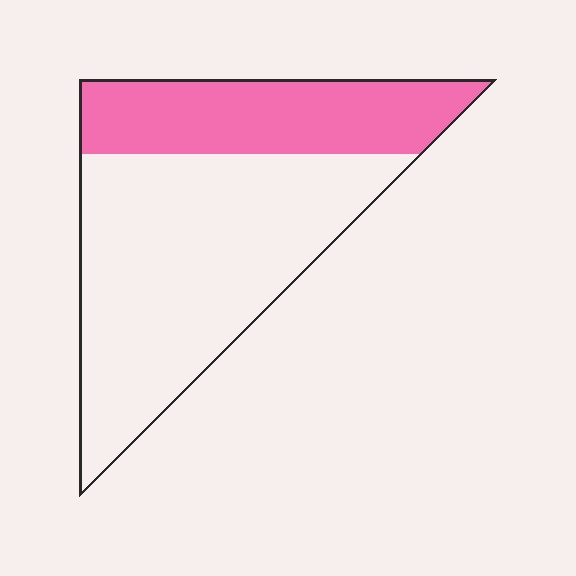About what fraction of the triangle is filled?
About one third (1/3).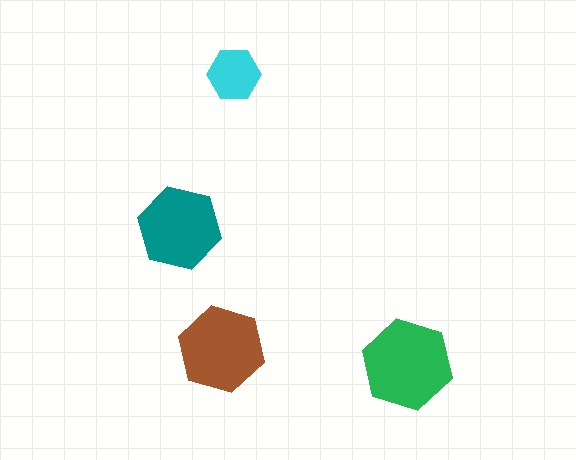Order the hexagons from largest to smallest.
the green one, the brown one, the teal one, the cyan one.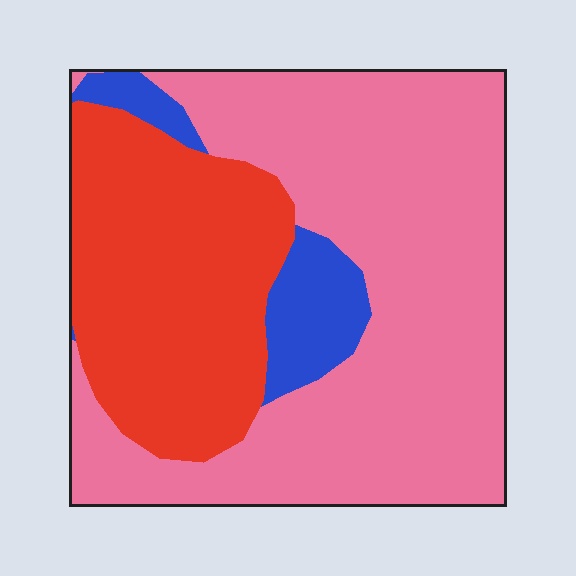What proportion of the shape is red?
Red covers around 30% of the shape.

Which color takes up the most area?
Pink, at roughly 60%.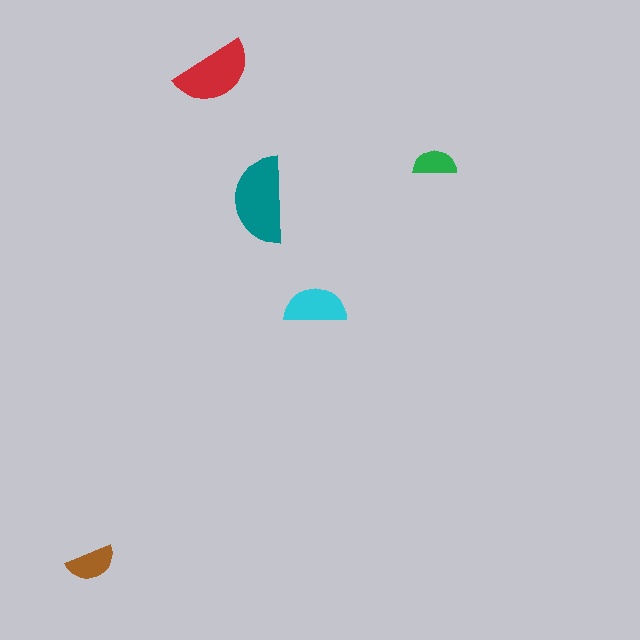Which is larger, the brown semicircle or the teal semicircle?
The teal one.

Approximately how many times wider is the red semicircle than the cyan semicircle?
About 1.5 times wider.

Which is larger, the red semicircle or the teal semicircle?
The teal one.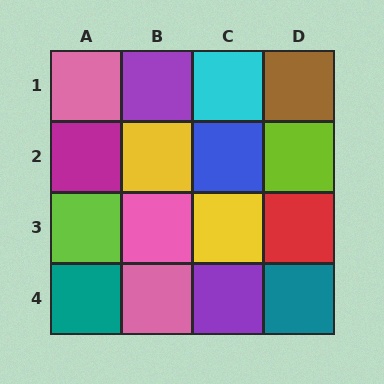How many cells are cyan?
1 cell is cyan.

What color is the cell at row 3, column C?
Yellow.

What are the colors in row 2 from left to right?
Magenta, yellow, blue, lime.